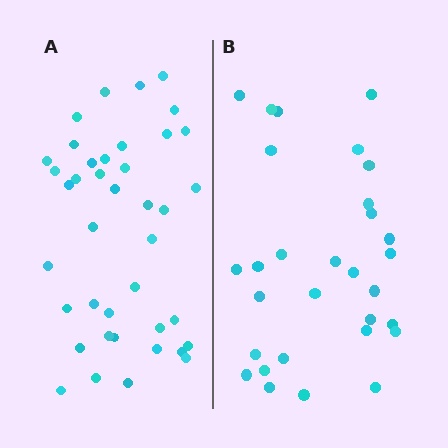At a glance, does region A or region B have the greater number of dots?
Region A (the left region) has more dots.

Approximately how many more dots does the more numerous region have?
Region A has roughly 10 or so more dots than region B.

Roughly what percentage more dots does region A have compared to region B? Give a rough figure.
About 35% more.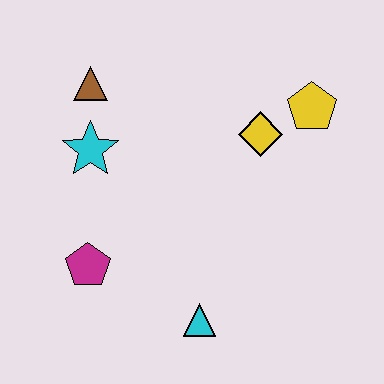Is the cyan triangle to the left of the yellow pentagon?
Yes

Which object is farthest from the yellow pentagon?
The magenta pentagon is farthest from the yellow pentagon.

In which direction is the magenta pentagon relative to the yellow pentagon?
The magenta pentagon is to the left of the yellow pentagon.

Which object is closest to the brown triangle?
The cyan star is closest to the brown triangle.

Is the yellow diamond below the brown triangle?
Yes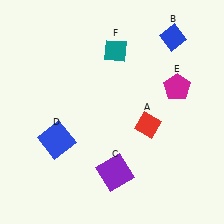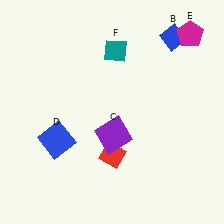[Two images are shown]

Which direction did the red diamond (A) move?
The red diamond (A) moved left.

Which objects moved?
The objects that moved are: the red diamond (A), the purple square (C), the magenta pentagon (E).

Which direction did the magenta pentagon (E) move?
The magenta pentagon (E) moved up.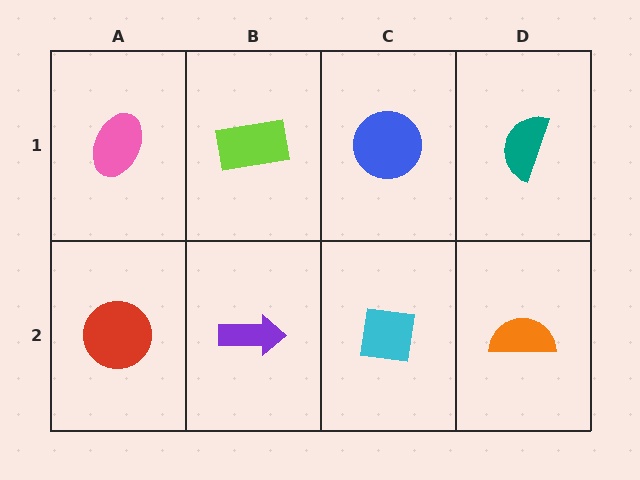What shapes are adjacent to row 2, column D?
A teal semicircle (row 1, column D), a cyan square (row 2, column C).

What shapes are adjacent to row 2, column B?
A lime rectangle (row 1, column B), a red circle (row 2, column A), a cyan square (row 2, column C).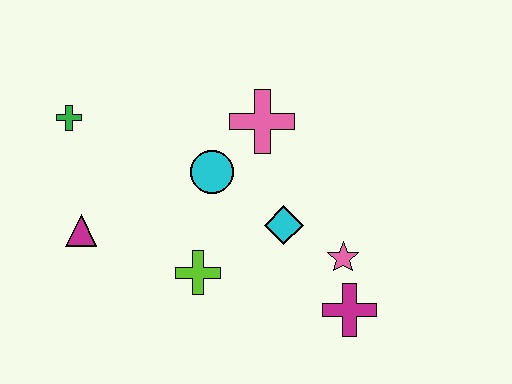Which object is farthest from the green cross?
The magenta cross is farthest from the green cross.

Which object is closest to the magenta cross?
The pink star is closest to the magenta cross.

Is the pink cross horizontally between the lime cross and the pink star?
Yes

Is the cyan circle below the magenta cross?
No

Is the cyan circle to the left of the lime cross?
No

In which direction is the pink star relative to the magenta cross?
The pink star is above the magenta cross.